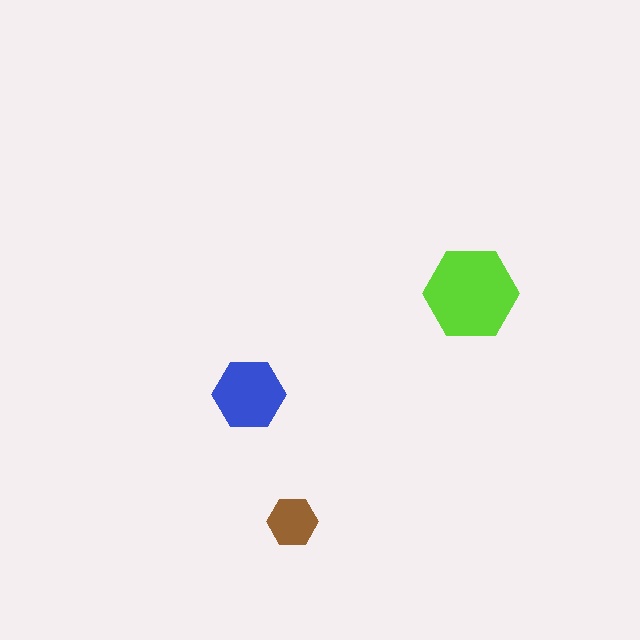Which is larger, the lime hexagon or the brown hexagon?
The lime one.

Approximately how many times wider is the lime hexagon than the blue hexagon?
About 1.5 times wider.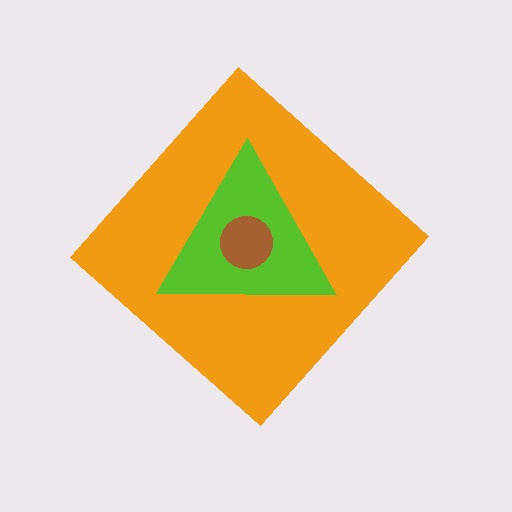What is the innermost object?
The brown circle.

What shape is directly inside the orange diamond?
The lime triangle.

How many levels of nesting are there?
3.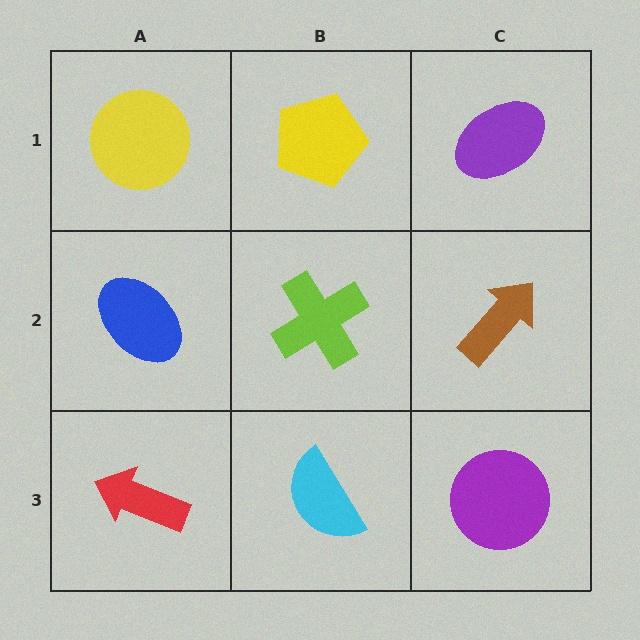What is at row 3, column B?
A cyan semicircle.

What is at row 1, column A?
A yellow circle.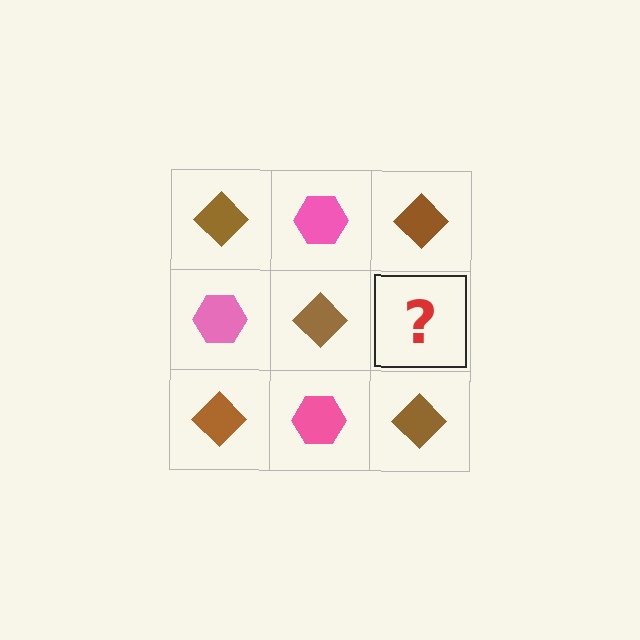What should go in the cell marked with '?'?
The missing cell should contain a pink hexagon.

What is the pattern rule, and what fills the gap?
The rule is that it alternates brown diamond and pink hexagon in a checkerboard pattern. The gap should be filled with a pink hexagon.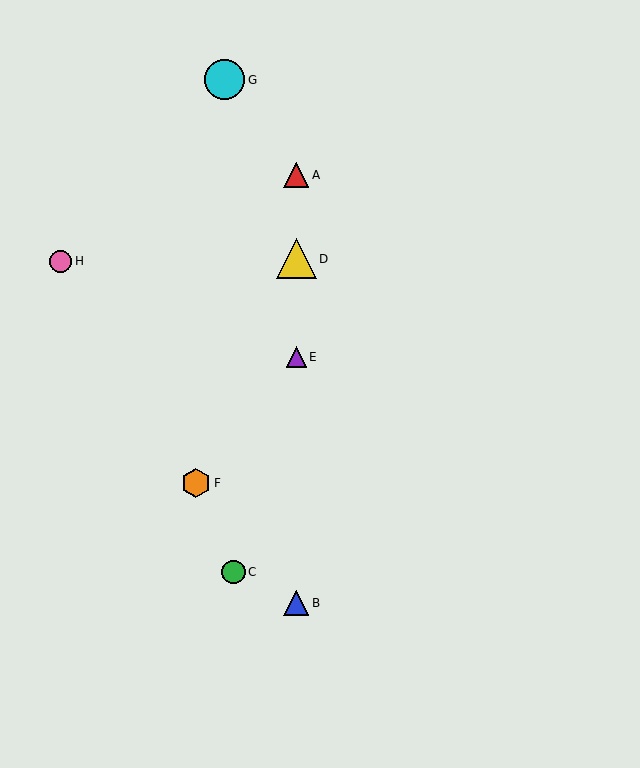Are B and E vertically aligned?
Yes, both are at x≈296.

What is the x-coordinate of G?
Object G is at x≈225.